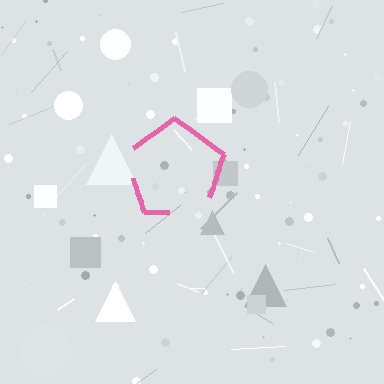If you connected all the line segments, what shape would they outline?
They would outline a pentagon.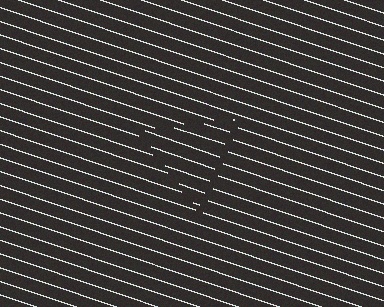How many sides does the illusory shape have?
3 sides — the line-ends trace a triangle.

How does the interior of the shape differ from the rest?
The interior of the shape contains the same grating, shifted by half a period — the contour is defined by the phase discontinuity where line-ends from the inner and outer gratings abut.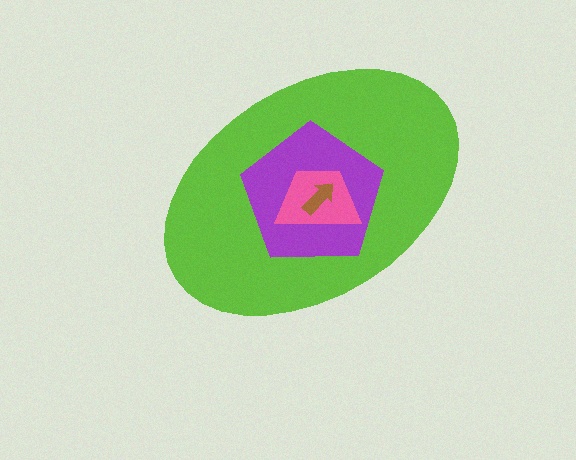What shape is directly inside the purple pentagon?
The pink trapezoid.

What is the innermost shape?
The brown arrow.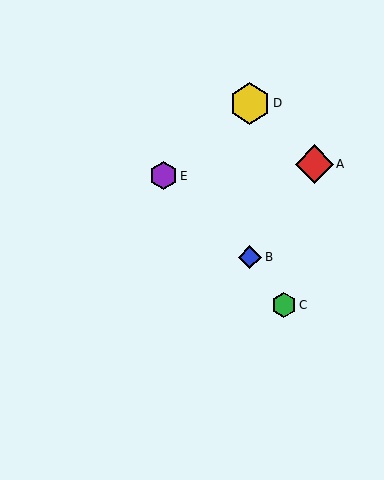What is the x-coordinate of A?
Object A is at x≈314.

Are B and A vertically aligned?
No, B is at x≈250 and A is at x≈314.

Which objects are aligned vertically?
Objects B, D are aligned vertically.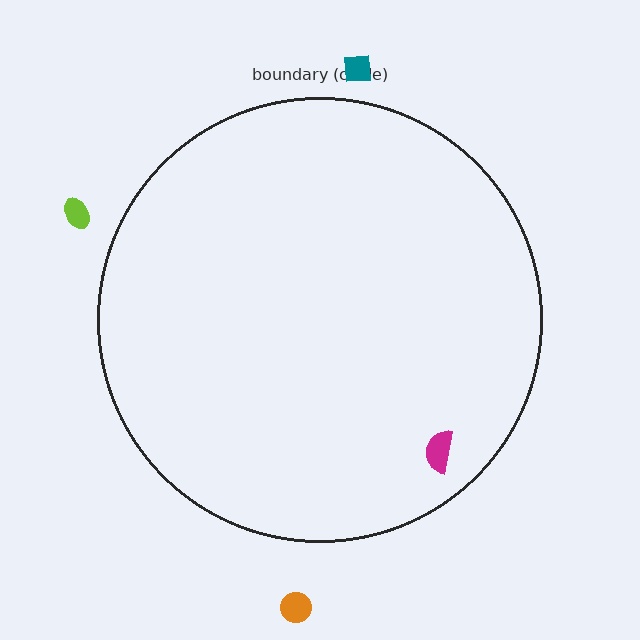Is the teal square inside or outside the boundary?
Outside.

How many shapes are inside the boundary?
1 inside, 3 outside.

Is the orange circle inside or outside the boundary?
Outside.